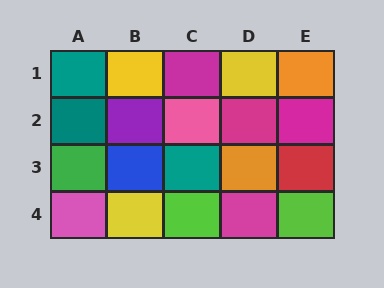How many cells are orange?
2 cells are orange.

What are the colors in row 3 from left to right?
Green, blue, teal, orange, red.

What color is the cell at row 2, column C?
Pink.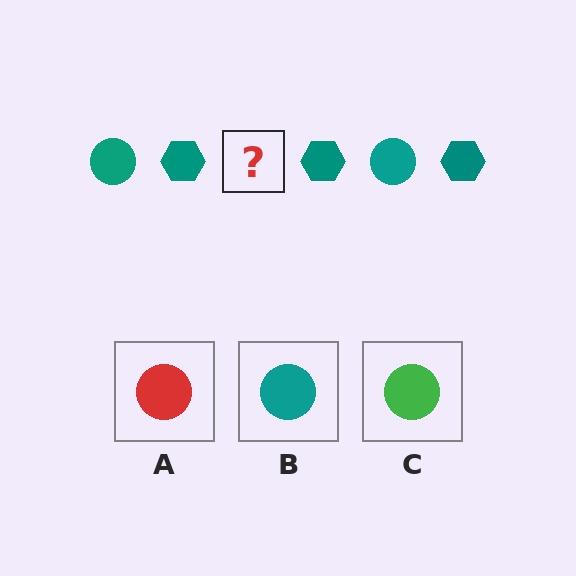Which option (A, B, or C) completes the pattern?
B.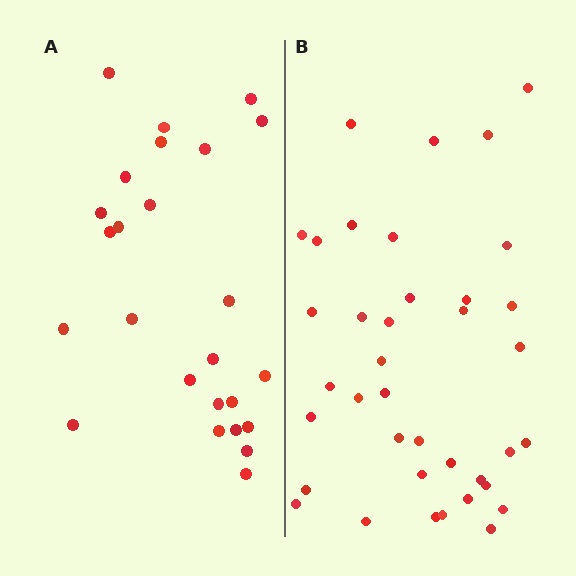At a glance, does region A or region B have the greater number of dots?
Region B (the right region) has more dots.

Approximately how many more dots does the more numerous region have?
Region B has approximately 15 more dots than region A.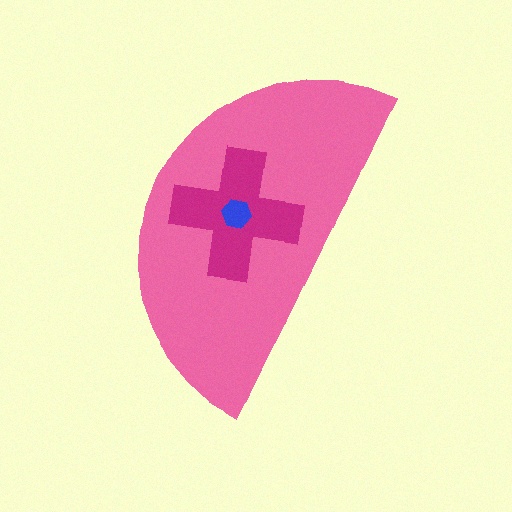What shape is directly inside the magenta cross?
The blue hexagon.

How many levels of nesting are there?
3.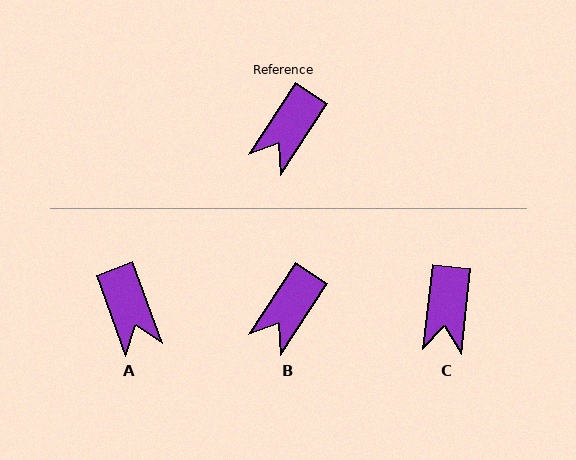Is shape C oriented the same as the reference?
No, it is off by about 27 degrees.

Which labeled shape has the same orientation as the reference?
B.